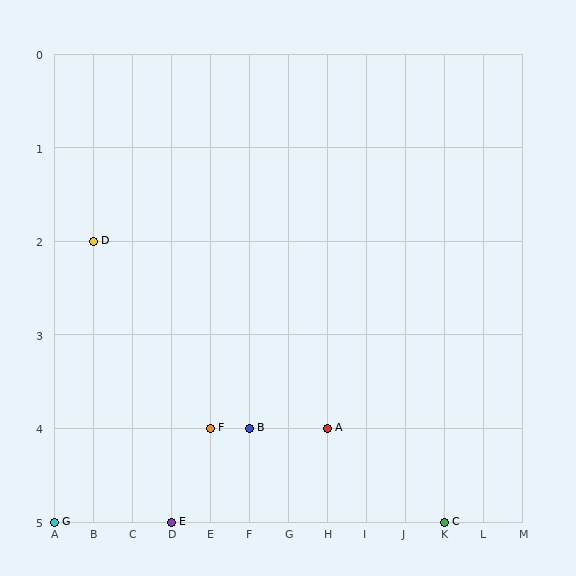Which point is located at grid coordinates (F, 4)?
Point B is at (F, 4).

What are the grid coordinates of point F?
Point F is at grid coordinates (E, 4).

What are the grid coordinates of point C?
Point C is at grid coordinates (K, 5).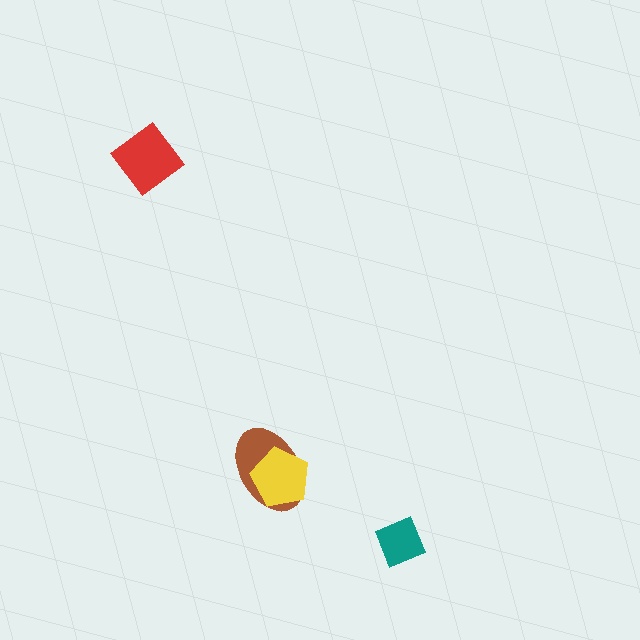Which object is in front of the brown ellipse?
The yellow pentagon is in front of the brown ellipse.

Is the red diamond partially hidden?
No, no other shape covers it.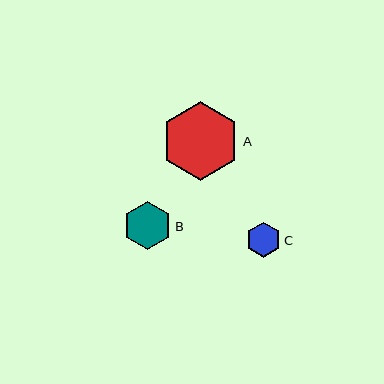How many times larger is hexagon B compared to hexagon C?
Hexagon B is approximately 1.4 times the size of hexagon C.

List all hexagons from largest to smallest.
From largest to smallest: A, B, C.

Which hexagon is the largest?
Hexagon A is the largest with a size of approximately 79 pixels.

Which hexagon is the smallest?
Hexagon C is the smallest with a size of approximately 35 pixels.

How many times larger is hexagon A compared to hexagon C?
Hexagon A is approximately 2.3 times the size of hexagon C.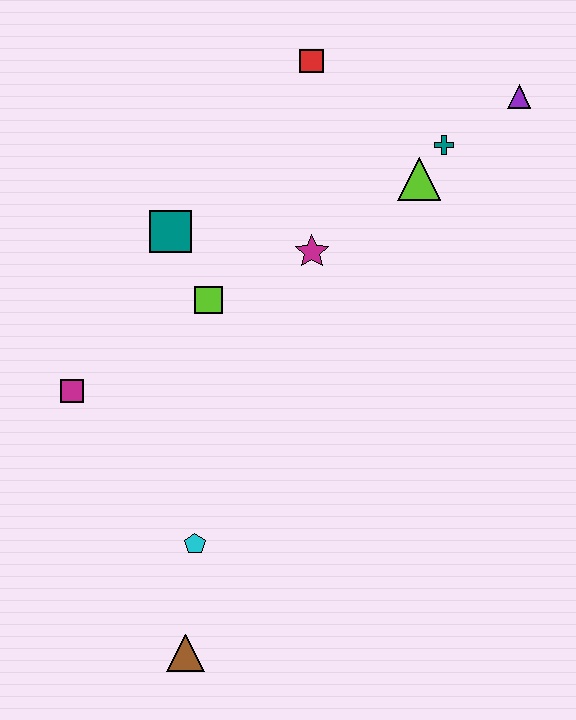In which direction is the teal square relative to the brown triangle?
The teal square is above the brown triangle.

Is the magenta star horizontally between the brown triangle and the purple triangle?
Yes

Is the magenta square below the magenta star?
Yes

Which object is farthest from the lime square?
The purple triangle is farthest from the lime square.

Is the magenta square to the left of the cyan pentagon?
Yes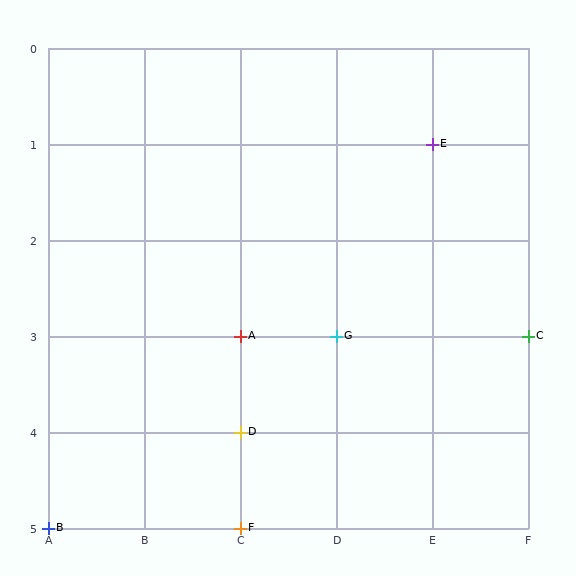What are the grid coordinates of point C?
Point C is at grid coordinates (F, 3).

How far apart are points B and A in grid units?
Points B and A are 2 columns and 2 rows apart (about 2.8 grid units diagonally).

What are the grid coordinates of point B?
Point B is at grid coordinates (A, 5).